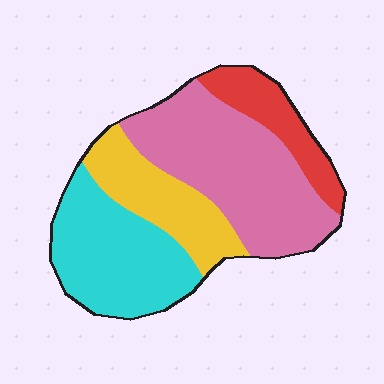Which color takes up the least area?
Red, at roughly 15%.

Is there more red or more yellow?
Yellow.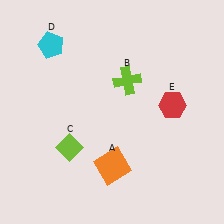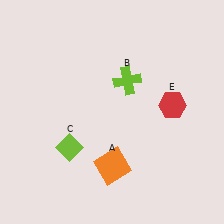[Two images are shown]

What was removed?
The cyan pentagon (D) was removed in Image 2.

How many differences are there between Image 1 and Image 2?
There is 1 difference between the two images.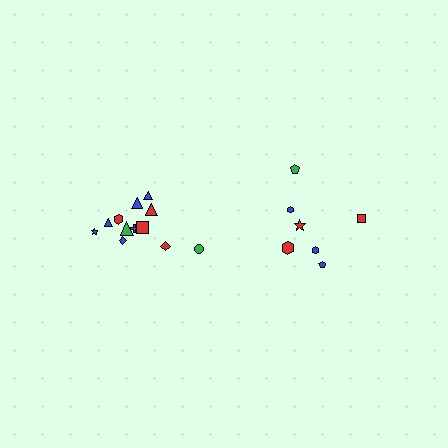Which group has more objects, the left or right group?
The left group.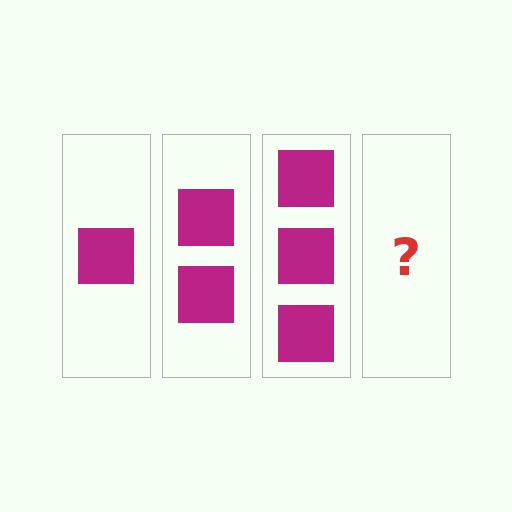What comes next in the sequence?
The next element should be 4 squares.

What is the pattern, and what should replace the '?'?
The pattern is that each step adds one more square. The '?' should be 4 squares.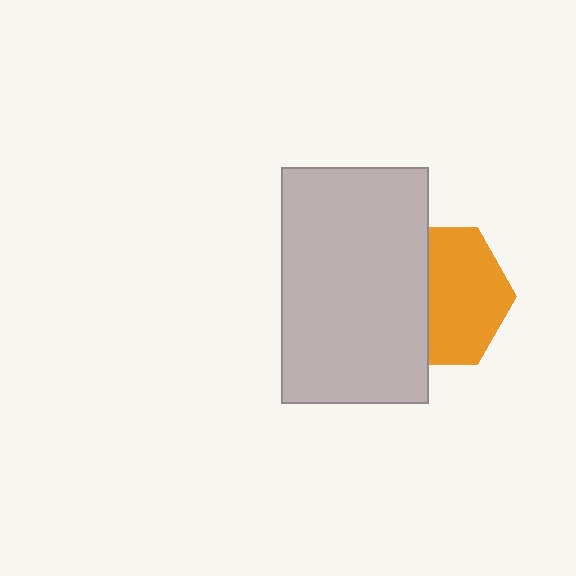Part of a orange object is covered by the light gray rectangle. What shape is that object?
It is a hexagon.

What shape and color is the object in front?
The object in front is a light gray rectangle.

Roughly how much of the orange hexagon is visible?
About half of it is visible (roughly 57%).